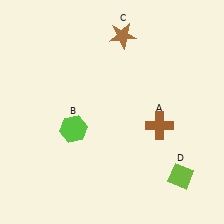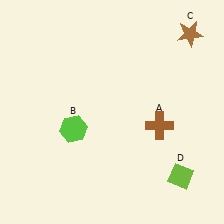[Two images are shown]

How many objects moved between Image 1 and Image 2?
1 object moved between the two images.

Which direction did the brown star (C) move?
The brown star (C) moved right.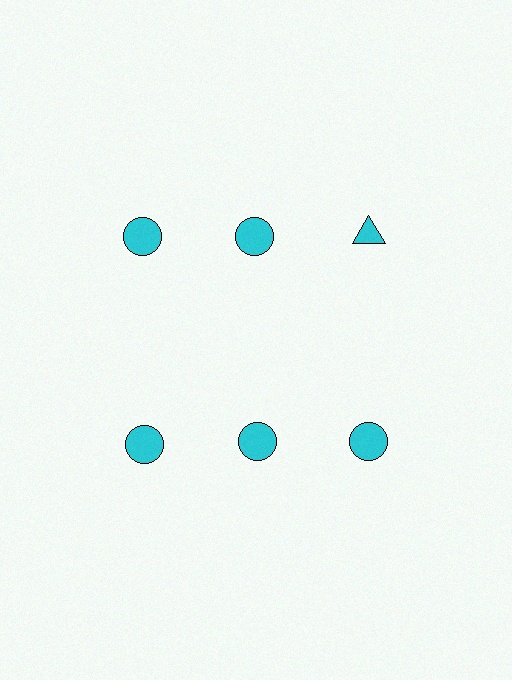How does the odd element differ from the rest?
It has a different shape: triangle instead of circle.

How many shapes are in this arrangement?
There are 6 shapes arranged in a grid pattern.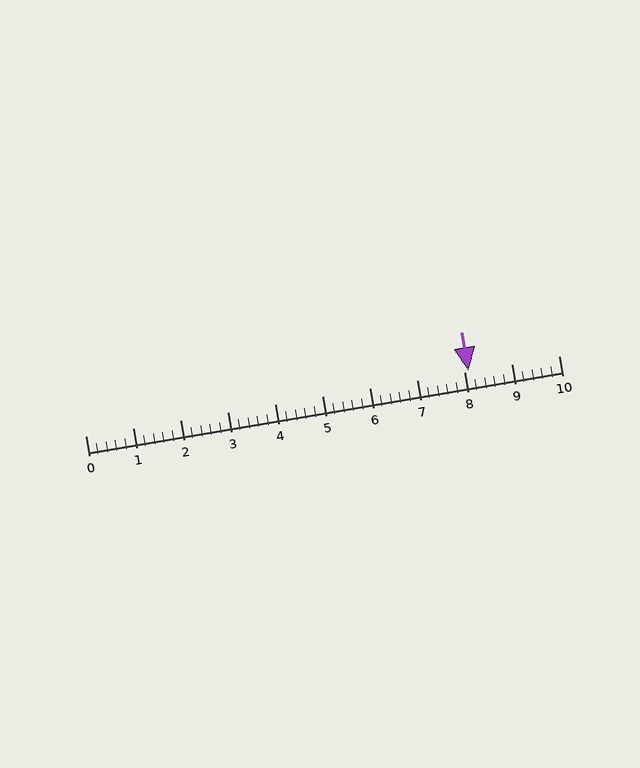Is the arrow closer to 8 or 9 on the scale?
The arrow is closer to 8.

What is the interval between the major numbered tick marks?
The major tick marks are spaced 1 units apart.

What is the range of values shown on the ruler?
The ruler shows values from 0 to 10.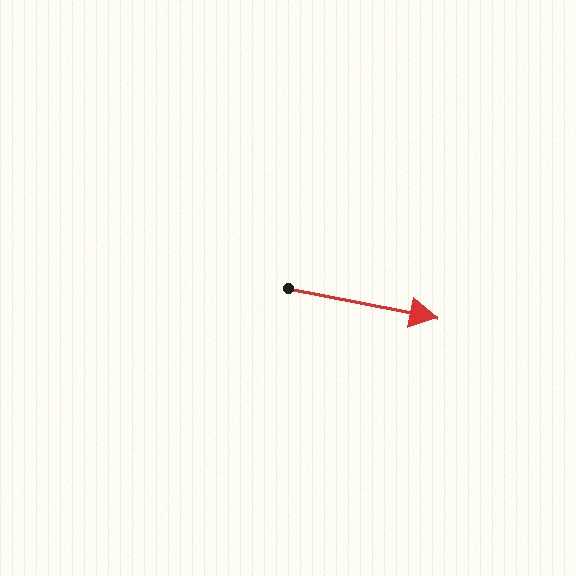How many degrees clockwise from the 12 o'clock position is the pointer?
Approximately 101 degrees.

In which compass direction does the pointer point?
East.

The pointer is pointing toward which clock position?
Roughly 3 o'clock.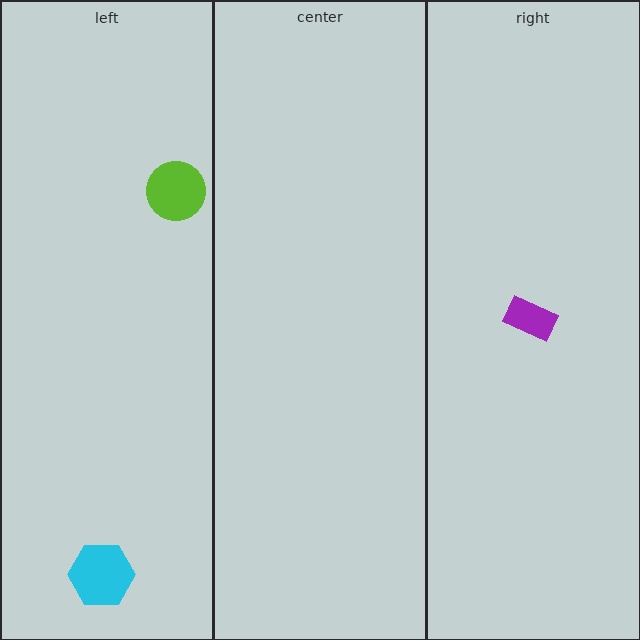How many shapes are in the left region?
2.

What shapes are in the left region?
The cyan hexagon, the lime circle.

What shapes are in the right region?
The purple rectangle.